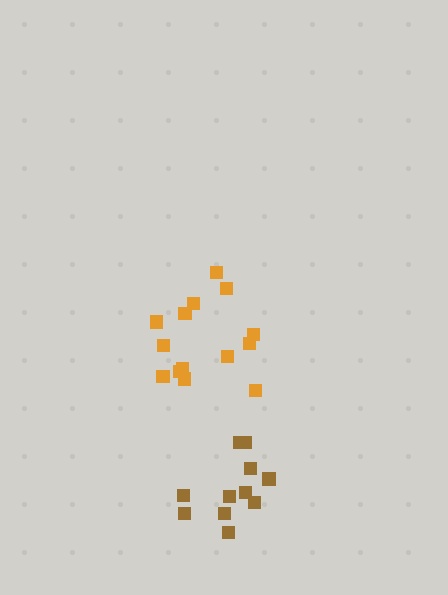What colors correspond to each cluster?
The clusters are colored: orange, brown.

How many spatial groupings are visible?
There are 2 spatial groupings.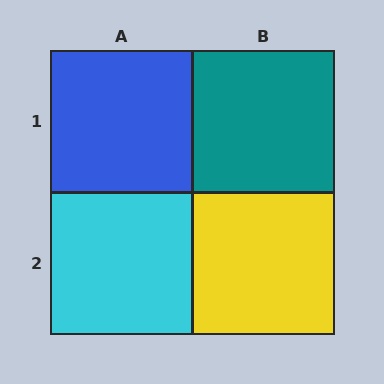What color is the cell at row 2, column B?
Yellow.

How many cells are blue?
1 cell is blue.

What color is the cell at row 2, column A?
Cyan.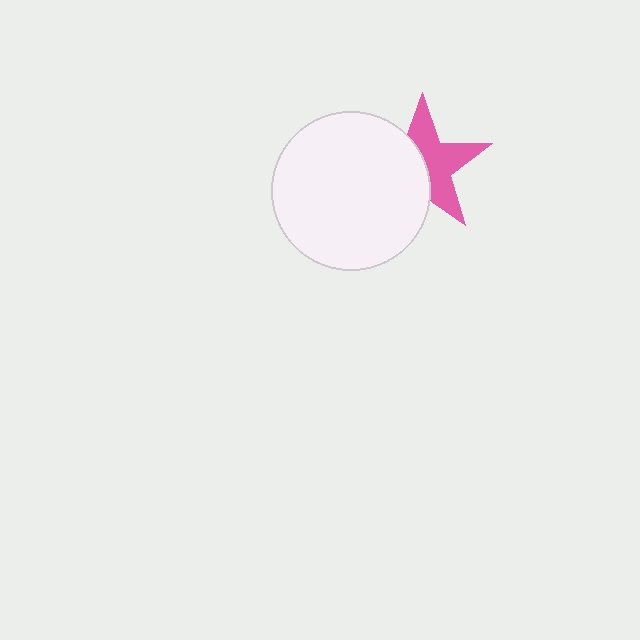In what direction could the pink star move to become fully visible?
The pink star could move right. That would shift it out from behind the white circle entirely.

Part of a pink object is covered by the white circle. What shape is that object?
It is a star.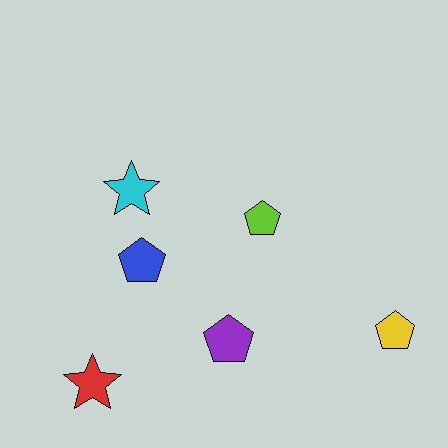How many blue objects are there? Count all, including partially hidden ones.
There is 1 blue object.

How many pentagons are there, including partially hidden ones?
There are 4 pentagons.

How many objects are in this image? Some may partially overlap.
There are 6 objects.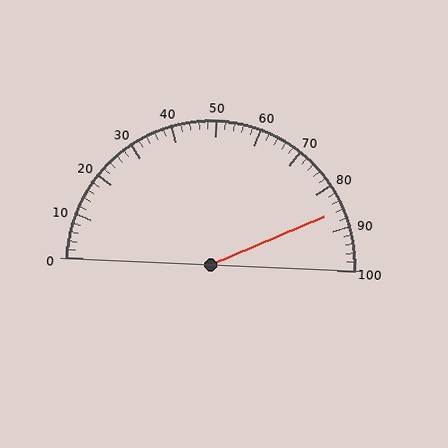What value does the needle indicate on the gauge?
The needle indicates approximately 86.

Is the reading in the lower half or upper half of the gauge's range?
The reading is in the upper half of the range (0 to 100).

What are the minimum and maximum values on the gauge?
The gauge ranges from 0 to 100.